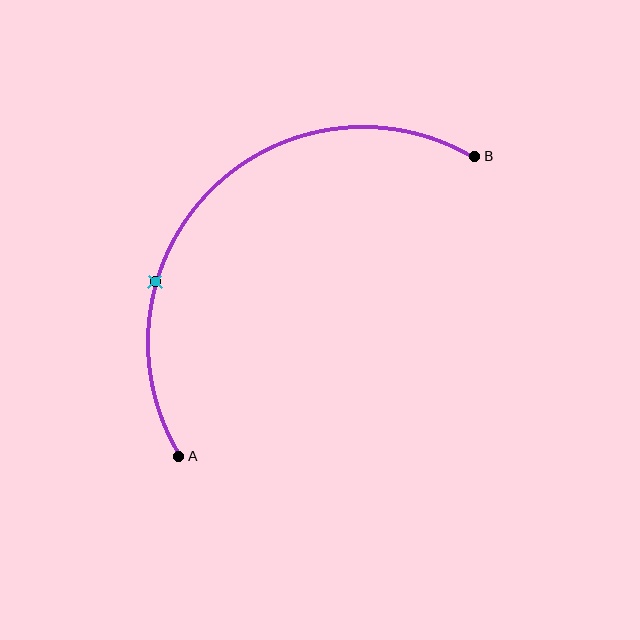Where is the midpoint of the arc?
The arc midpoint is the point on the curve farthest from the straight line joining A and B. It sits above and to the left of that line.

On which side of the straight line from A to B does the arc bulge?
The arc bulges above and to the left of the straight line connecting A and B.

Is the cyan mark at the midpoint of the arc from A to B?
No. The cyan mark lies on the arc but is closer to endpoint A. The arc midpoint would be at the point on the curve equidistant along the arc from both A and B.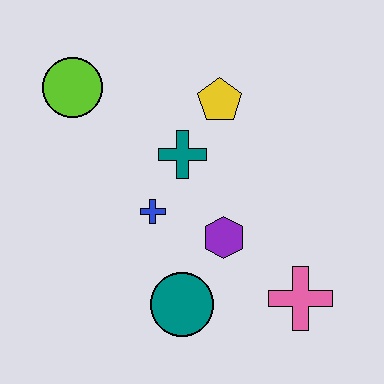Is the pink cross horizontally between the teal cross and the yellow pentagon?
No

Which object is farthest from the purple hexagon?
The lime circle is farthest from the purple hexagon.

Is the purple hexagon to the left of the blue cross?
No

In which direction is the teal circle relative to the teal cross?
The teal circle is below the teal cross.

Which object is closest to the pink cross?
The purple hexagon is closest to the pink cross.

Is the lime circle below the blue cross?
No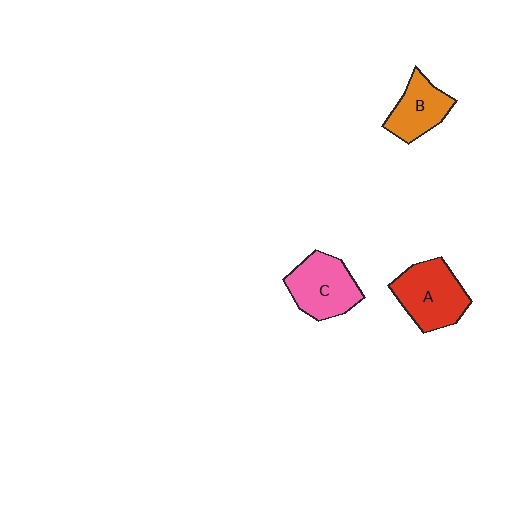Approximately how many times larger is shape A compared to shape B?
Approximately 1.4 times.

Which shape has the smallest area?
Shape B (orange).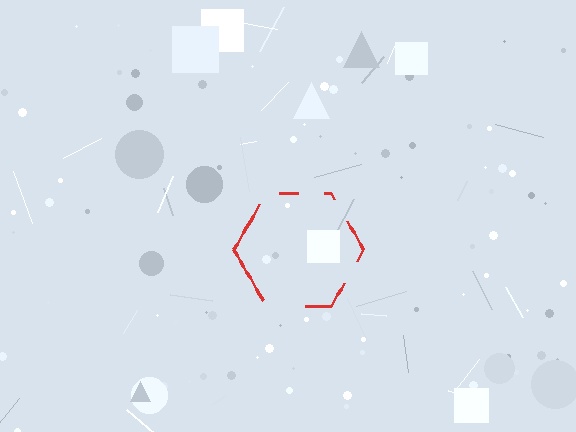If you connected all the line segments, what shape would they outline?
They would outline a hexagon.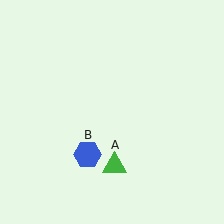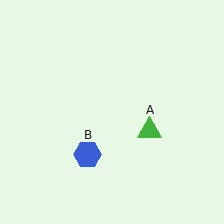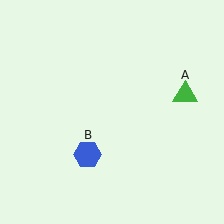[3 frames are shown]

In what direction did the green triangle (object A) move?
The green triangle (object A) moved up and to the right.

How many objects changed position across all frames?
1 object changed position: green triangle (object A).